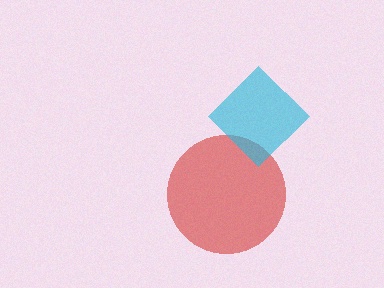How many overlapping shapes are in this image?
There are 2 overlapping shapes in the image.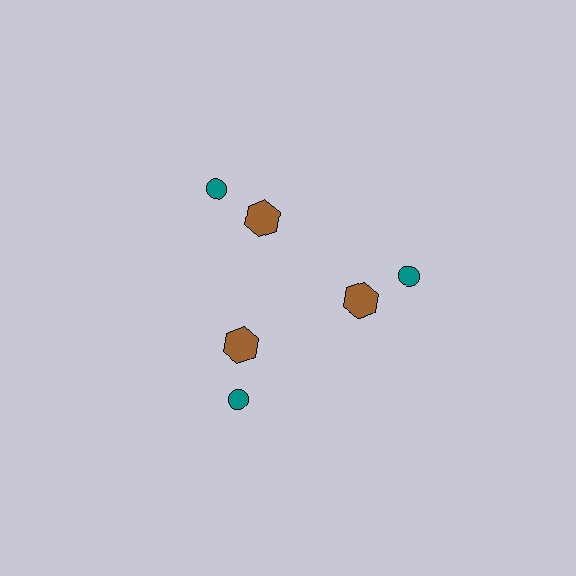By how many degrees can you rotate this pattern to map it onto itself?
The pattern maps onto itself every 120 degrees of rotation.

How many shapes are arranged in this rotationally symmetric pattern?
There are 6 shapes, arranged in 3 groups of 2.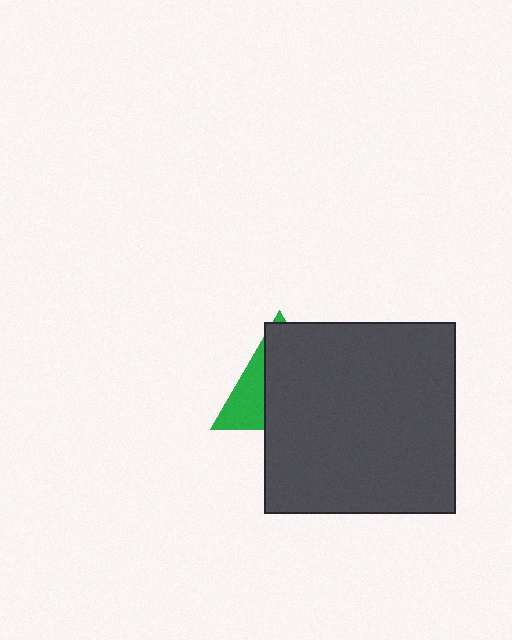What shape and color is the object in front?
The object in front is a dark gray square.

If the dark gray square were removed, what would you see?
You would see the complete green triangle.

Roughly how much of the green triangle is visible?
A small part of it is visible (roughly 31%).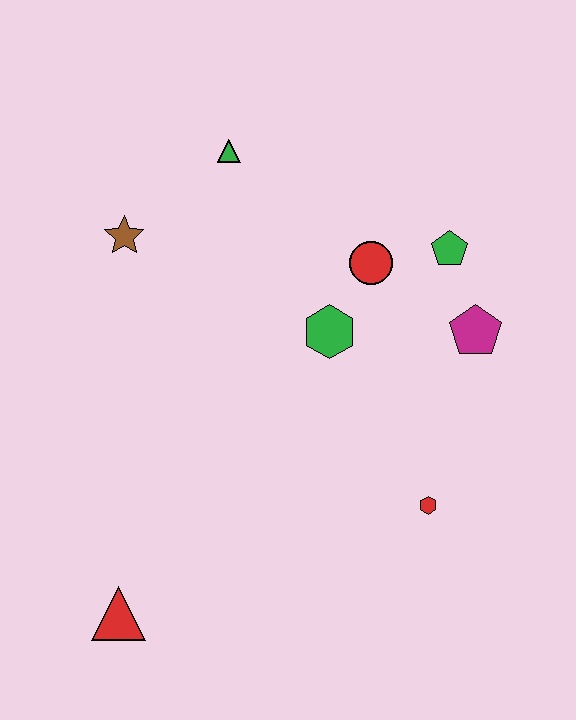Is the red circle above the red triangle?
Yes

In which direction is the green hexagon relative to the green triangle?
The green hexagon is below the green triangle.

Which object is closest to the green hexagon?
The red circle is closest to the green hexagon.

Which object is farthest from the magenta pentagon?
The red triangle is farthest from the magenta pentagon.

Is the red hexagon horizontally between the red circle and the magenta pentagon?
Yes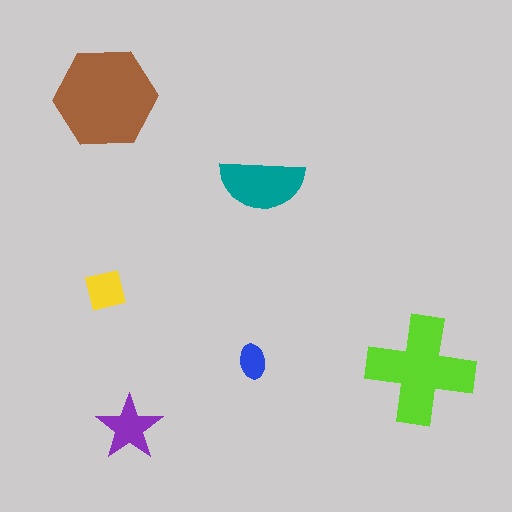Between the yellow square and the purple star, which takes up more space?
The purple star.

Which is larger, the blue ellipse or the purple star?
The purple star.